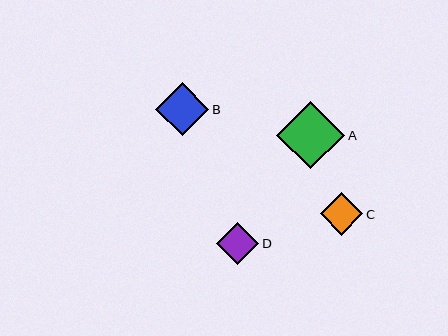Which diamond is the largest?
Diamond A is the largest with a size of approximately 68 pixels.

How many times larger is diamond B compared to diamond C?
Diamond B is approximately 1.2 times the size of diamond C.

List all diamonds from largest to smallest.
From largest to smallest: A, B, C, D.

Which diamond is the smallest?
Diamond D is the smallest with a size of approximately 42 pixels.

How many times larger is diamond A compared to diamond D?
Diamond A is approximately 1.6 times the size of diamond D.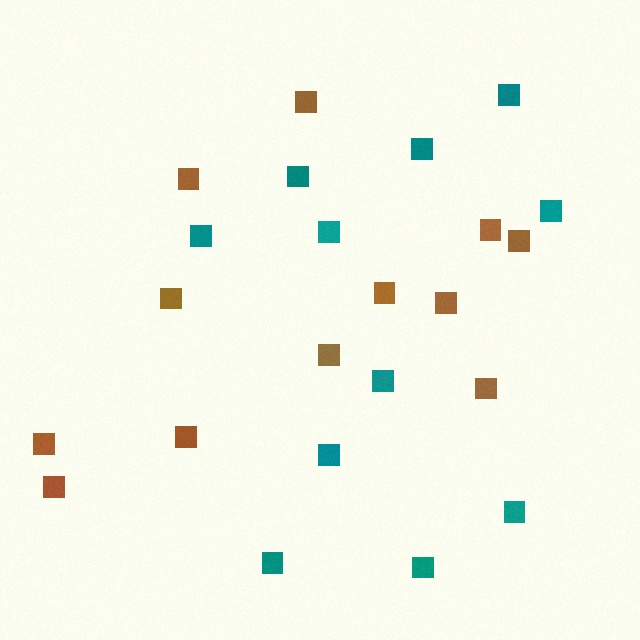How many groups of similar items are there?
There are 2 groups: one group of brown squares (12) and one group of teal squares (11).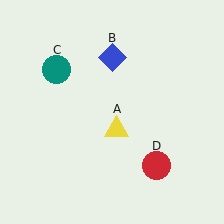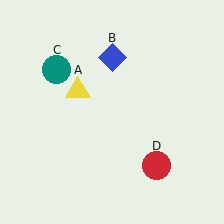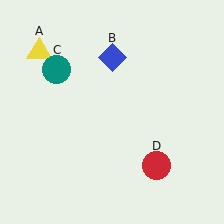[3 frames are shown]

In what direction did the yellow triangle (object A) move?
The yellow triangle (object A) moved up and to the left.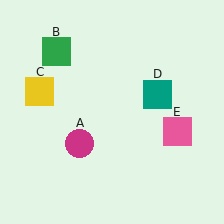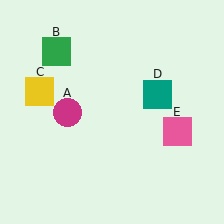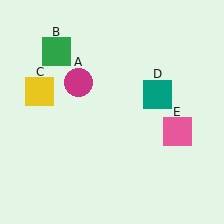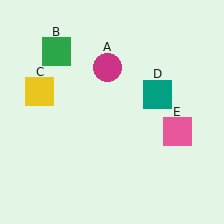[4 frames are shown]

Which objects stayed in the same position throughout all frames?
Green square (object B) and yellow square (object C) and teal square (object D) and pink square (object E) remained stationary.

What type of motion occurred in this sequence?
The magenta circle (object A) rotated clockwise around the center of the scene.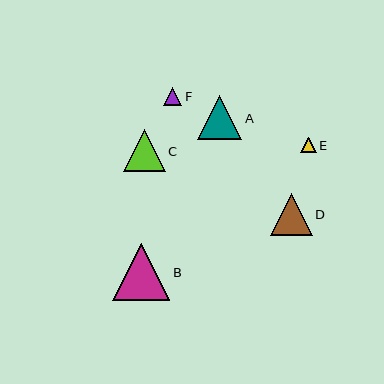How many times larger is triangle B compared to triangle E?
Triangle B is approximately 3.6 times the size of triangle E.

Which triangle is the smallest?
Triangle E is the smallest with a size of approximately 16 pixels.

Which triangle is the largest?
Triangle B is the largest with a size of approximately 57 pixels.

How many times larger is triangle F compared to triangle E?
Triangle F is approximately 1.1 times the size of triangle E.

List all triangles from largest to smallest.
From largest to smallest: B, A, C, D, F, E.